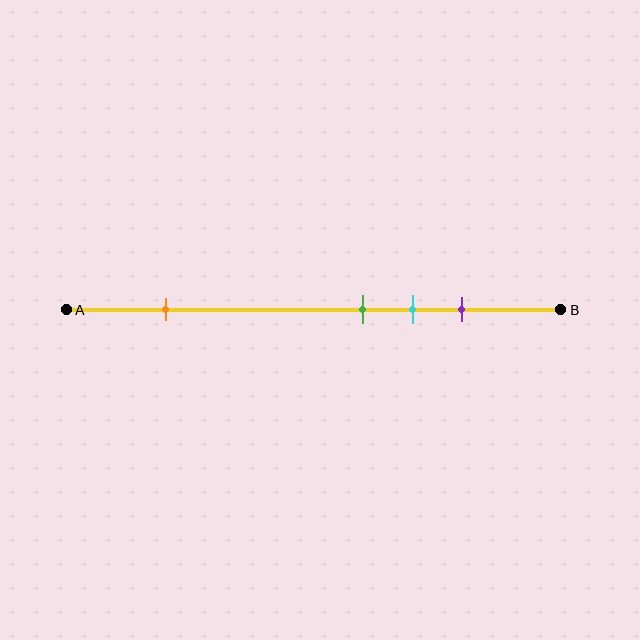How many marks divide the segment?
There are 4 marks dividing the segment.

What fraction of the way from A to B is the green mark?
The green mark is approximately 60% (0.6) of the way from A to B.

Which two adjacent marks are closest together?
The green and cyan marks are the closest adjacent pair.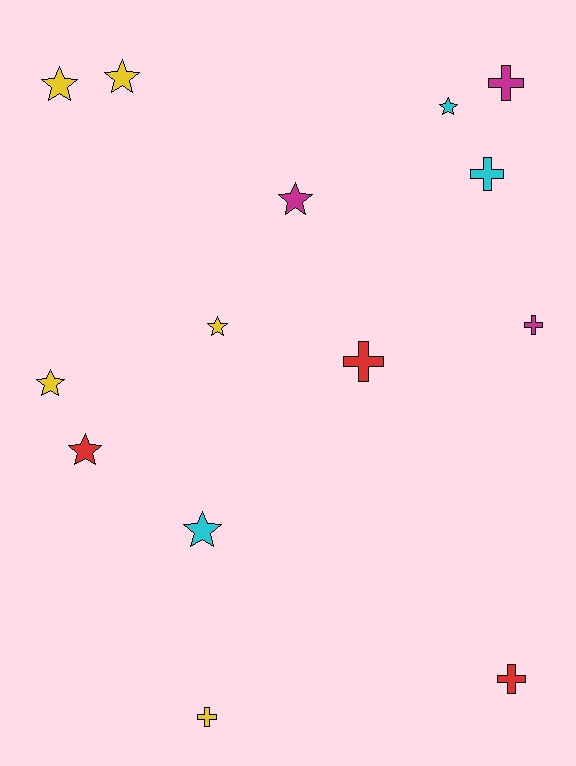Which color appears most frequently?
Yellow, with 5 objects.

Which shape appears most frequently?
Star, with 8 objects.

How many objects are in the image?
There are 14 objects.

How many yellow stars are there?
There are 4 yellow stars.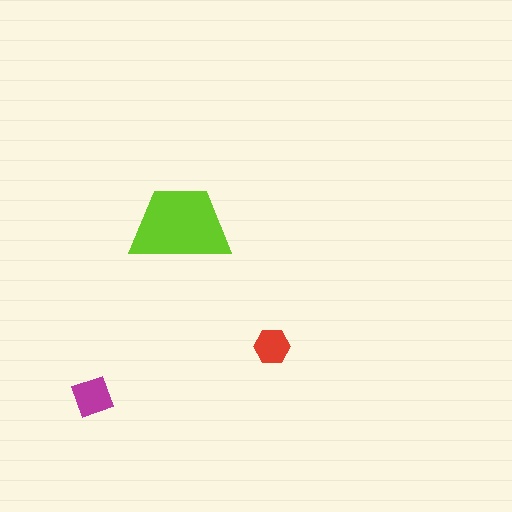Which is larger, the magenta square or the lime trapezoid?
The lime trapezoid.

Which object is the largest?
The lime trapezoid.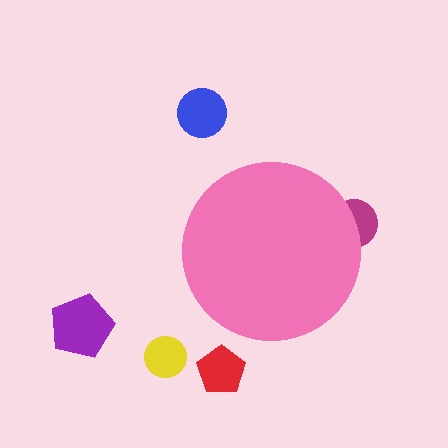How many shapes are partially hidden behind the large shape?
1 shape is partially hidden.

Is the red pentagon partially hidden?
No, the red pentagon is fully visible.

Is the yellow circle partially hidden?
No, the yellow circle is fully visible.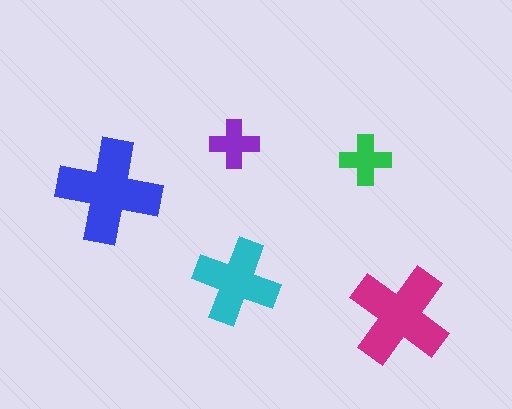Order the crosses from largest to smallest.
the blue one, the magenta one, the cyan one, the green one, the purple one.